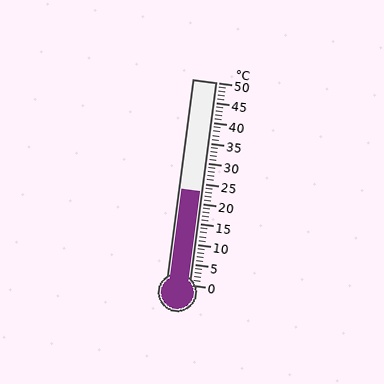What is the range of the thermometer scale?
The thermometer scale ranges from 0°C to 50°C.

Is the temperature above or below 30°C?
The temperature is below 30°C.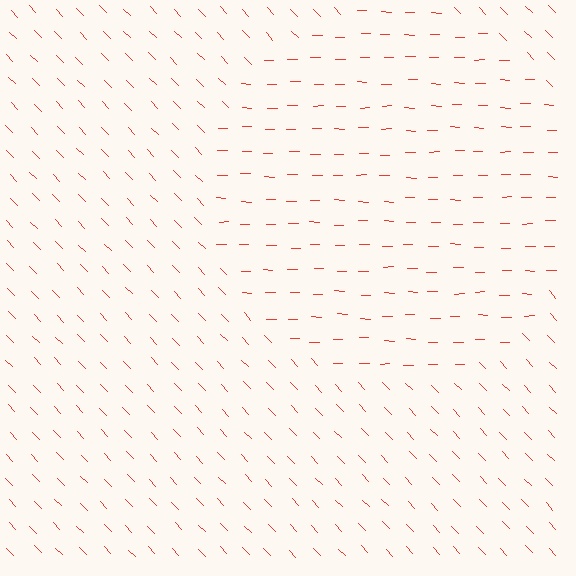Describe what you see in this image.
The image is filled with small red line segments. A circle region in the image has lines oriented differently from the surrounding lines, creating a visible texture boundary.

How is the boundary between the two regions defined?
The boundary is defined purely by a change in line orientation (approximately 45 degrees difference). All lines are the same color and thickness.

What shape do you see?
I see a circle.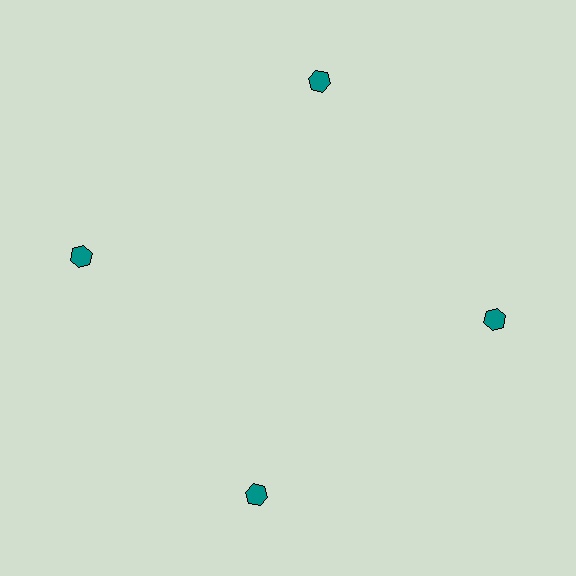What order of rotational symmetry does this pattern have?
This pattern has 4-fold rotational symmetry.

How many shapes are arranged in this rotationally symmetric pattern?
There are 4 shapes, arranged in 4 groups of 1.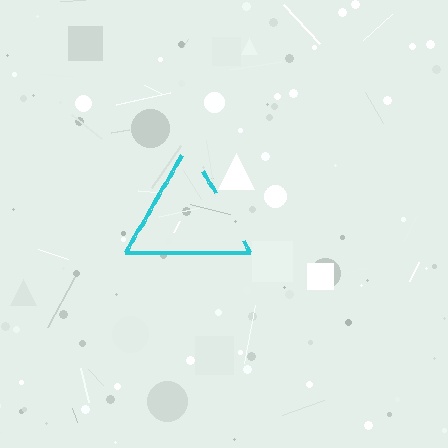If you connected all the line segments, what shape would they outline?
They would outline a triangle.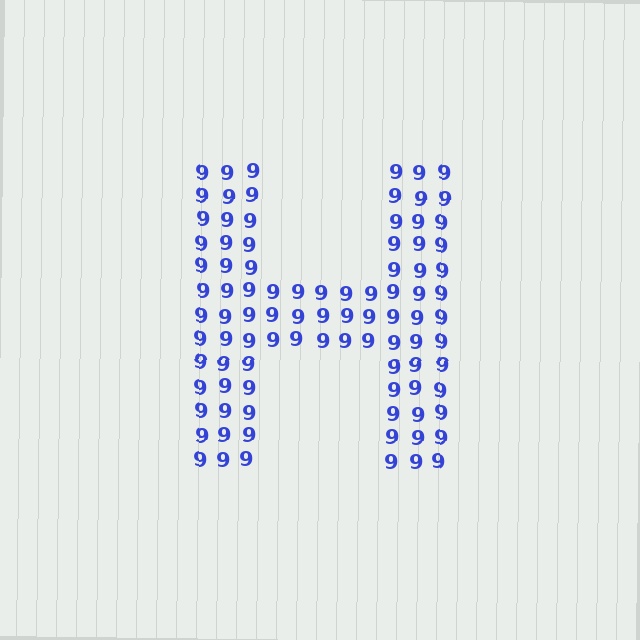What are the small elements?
The small elements are digit 9's.